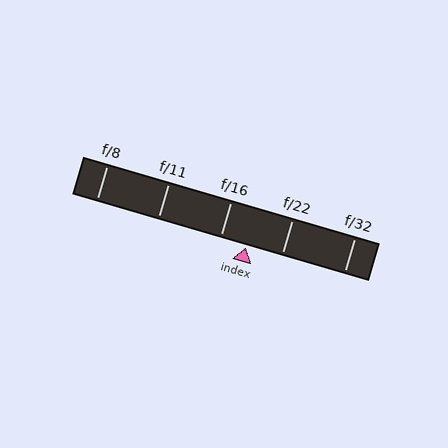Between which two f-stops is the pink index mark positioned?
The index mark is between f/16 and f/22.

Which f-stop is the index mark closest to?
The index mark is closest to f/16.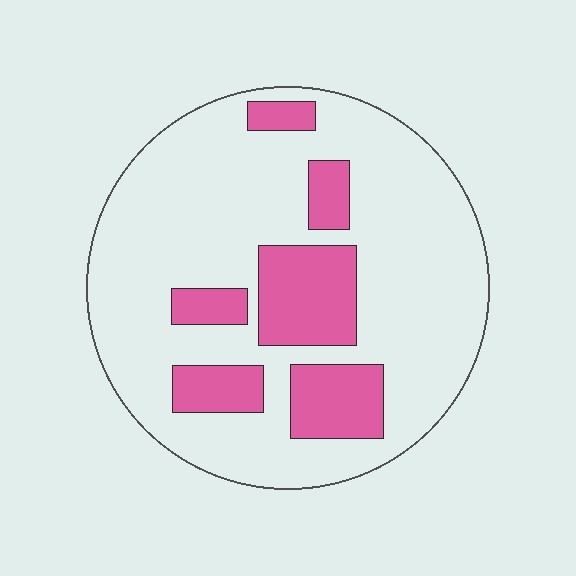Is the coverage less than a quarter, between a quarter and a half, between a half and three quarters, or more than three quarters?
Less than a quarter.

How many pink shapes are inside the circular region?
6.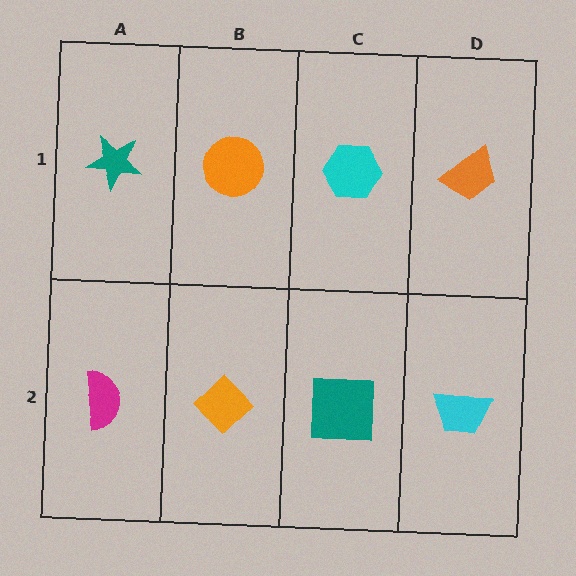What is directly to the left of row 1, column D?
A cyan hexagon.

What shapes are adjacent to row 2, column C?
A cyan hexagon (row 1, column C), an orange diamond (row 2, column B), a cyan trapezoid (row 2, column D).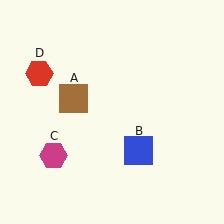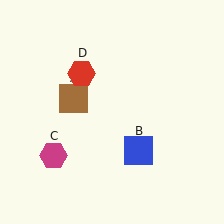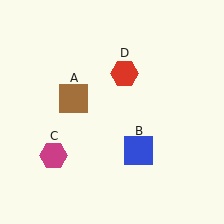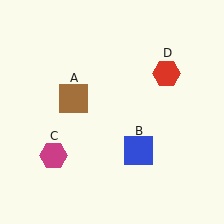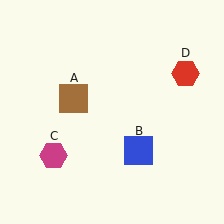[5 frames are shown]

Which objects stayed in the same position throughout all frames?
Brown square (object A) and blue square (object B) and magenta hexagon (object C) remained stationary.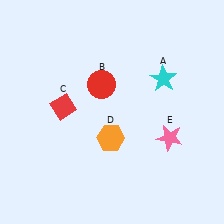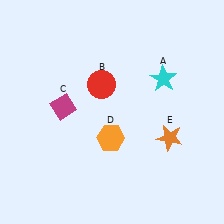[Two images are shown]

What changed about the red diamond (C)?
In Image 1, C is red. In Image 2, it changed to magenta.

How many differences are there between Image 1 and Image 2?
There are 2 differences between the two images.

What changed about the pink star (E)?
In Image 1, E is pink. In Image 2, it changed to orange.